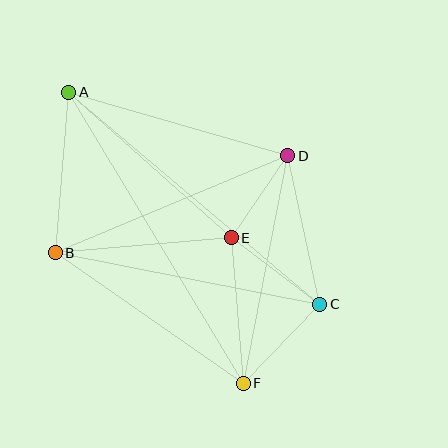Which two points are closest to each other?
Points D and E are closest to each other.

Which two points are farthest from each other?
Points A and F are farthest from each other.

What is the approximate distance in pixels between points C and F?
The distance between C and F is approximately 110 pixels.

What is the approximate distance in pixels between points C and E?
The distance between C and E is approximately 111 pixels.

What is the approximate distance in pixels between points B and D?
The distance between B and D is approximately 252 pixels.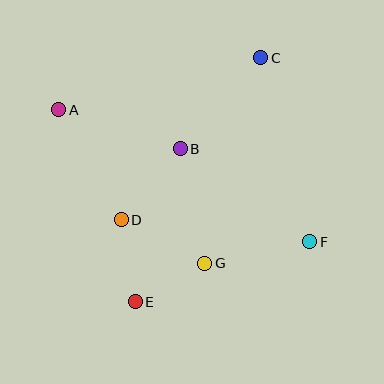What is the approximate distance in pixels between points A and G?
The distance between A and G is approximately 212 pixels.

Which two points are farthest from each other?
Points A and F are farthest from each other.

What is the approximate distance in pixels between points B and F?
The distance between B and F is approximately 159 pixels.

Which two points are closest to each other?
Points E and G are closest to each other.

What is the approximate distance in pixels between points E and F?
The distance between E and F is approximately 185 pixels.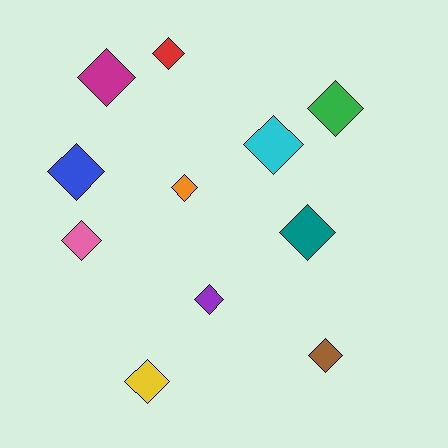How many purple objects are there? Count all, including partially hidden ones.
There is 1 purple object.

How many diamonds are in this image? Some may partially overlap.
There are 11 diamonds.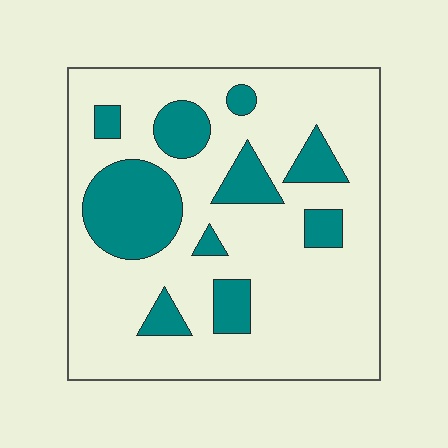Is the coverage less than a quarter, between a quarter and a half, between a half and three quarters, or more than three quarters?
Less than a quarter.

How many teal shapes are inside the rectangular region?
10.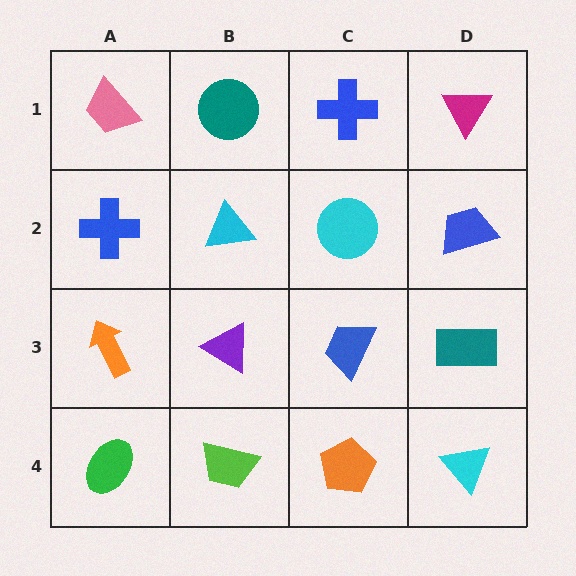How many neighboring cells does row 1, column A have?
2.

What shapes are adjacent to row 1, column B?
A cyan triangle (row 2, column B), a pink trapezoid (row 1, column A), a blue cross (row 1, column C).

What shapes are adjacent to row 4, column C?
A blue trapezoid (row 3, column C), a lime trapezoid (row 4, column B), a cyan triangle (row 4, column D).